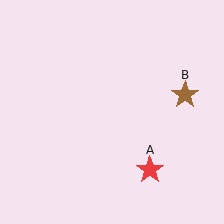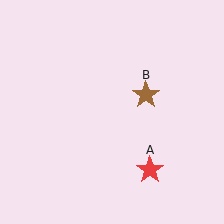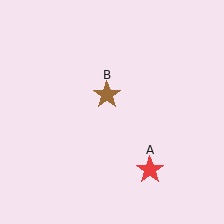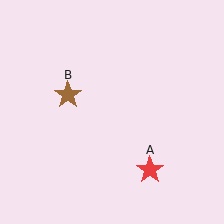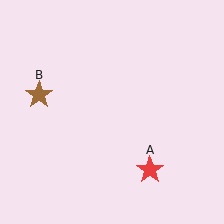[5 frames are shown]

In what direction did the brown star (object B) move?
The brown star (object B) moved left.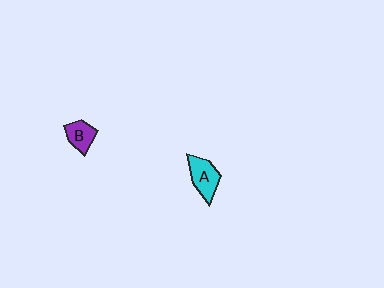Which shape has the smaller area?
Shape B (purple).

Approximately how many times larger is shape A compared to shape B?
Approximately 1.4 times.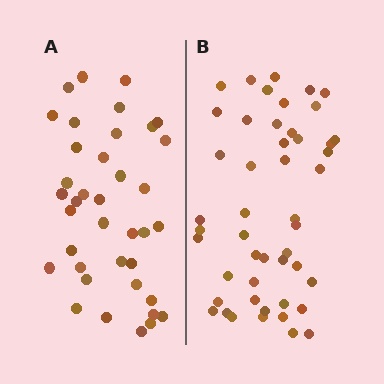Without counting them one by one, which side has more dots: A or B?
Region B (the right region) has more dots.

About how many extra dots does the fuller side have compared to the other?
Region B has roughly 10 or so more dots than region A.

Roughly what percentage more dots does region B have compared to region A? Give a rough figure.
About 25% more.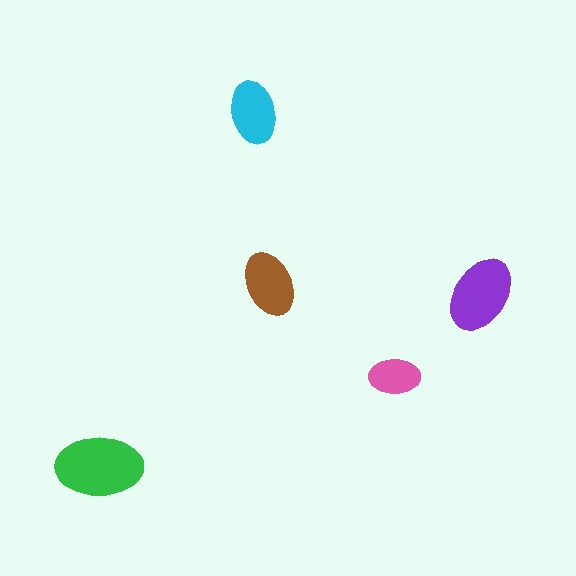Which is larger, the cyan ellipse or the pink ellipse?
The cyan one.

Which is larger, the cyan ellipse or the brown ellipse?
The brown one.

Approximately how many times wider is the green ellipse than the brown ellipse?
About 1.5 times wider.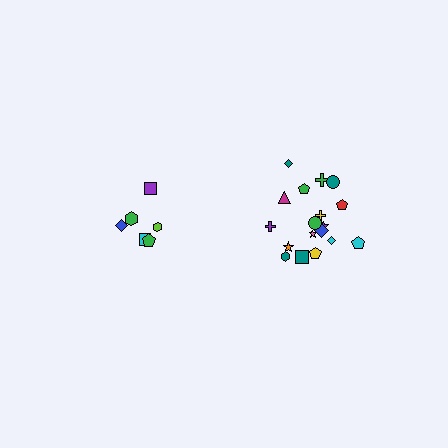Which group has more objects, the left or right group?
The right group.